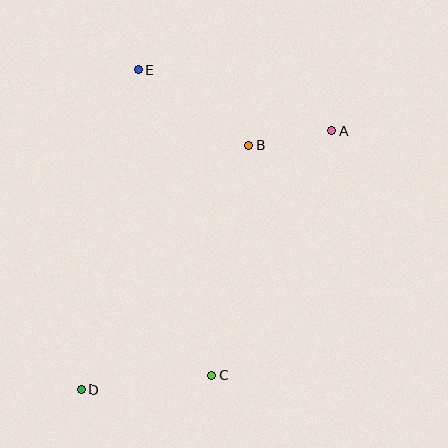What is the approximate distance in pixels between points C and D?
The distance between C and D is approximately 131 pixels.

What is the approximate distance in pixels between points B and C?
The distance between B and C is approximately 233 pixels.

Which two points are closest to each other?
Points A and B are closest to each other.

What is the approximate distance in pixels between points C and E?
The distance between C and E is approximately 314 pixels.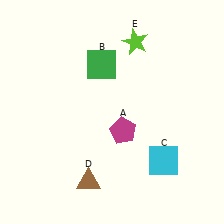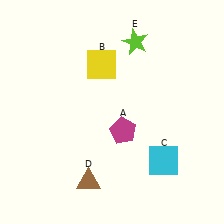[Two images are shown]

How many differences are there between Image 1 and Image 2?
There is 1 difference between the two images.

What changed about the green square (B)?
In Image 1, B is green. In Image 2, it changed to yellow.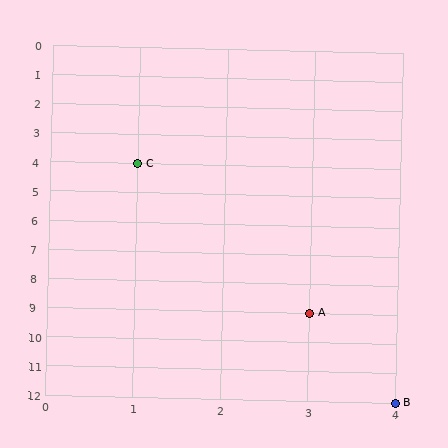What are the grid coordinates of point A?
Point A is at grid coordinates (3, 9).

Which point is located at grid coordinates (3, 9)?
Point A is at (3, 9).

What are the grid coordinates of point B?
Point B is at grid coordinates (4, 12).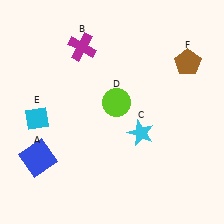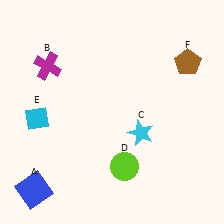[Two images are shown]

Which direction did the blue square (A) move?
The blue square (A) moved down.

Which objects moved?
The objects that moved are: the blue square (A), the magenta cross (B), the lime circle (D).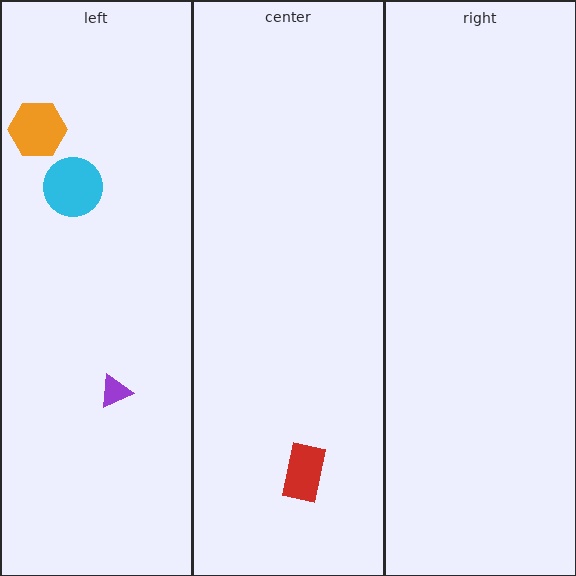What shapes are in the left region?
The cyan circle, the orange hexagon, the purple triangle.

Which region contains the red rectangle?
The center region.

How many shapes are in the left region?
3.